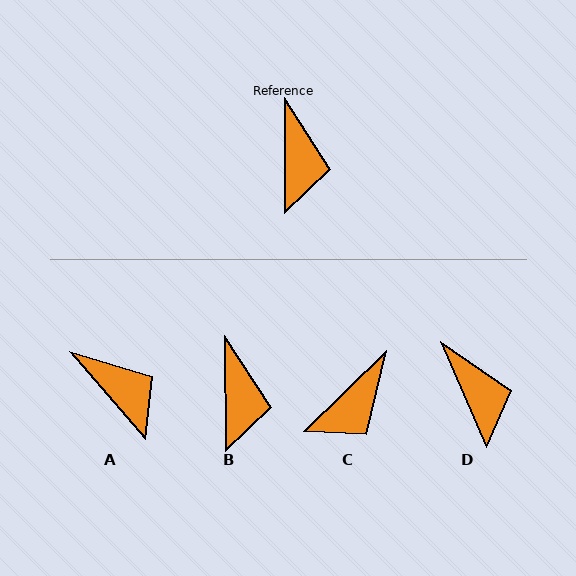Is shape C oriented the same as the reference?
No, it is off by about 46 degrees.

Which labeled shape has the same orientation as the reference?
B.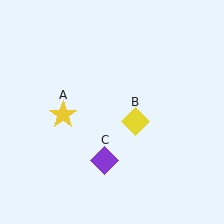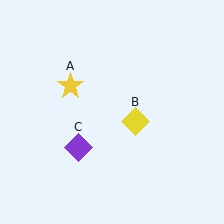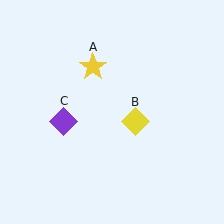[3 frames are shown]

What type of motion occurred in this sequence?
The yellow star (object A), purple diamond (object C) rotated clockwise around the center of the scene.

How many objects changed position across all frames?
2 objects changed position: yellow star (object A), purple diamond (object C).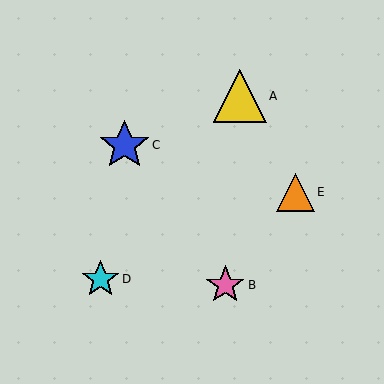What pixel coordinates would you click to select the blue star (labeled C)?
Click at (124, 145) to select the blue star C.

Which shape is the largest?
The yellow triangle (labeled A) is the largest.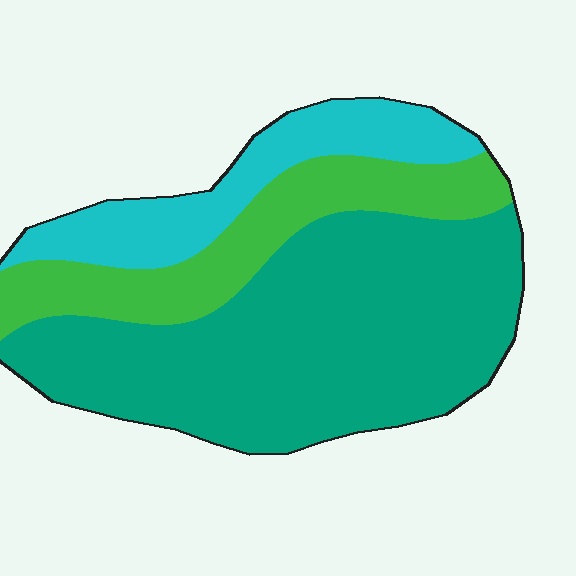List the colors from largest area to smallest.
From largest to smallest: teal, green, cyan.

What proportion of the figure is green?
Green takes up less than a quarter of the figure.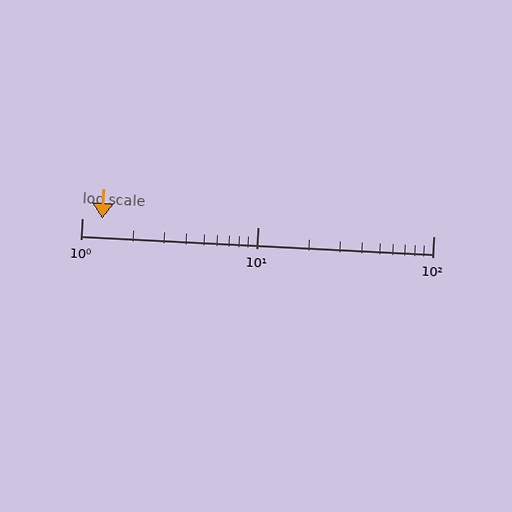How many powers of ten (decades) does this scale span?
The scale spans 2 decades, from 1 to 100.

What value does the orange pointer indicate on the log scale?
The pointer indicates approximately 1.3.